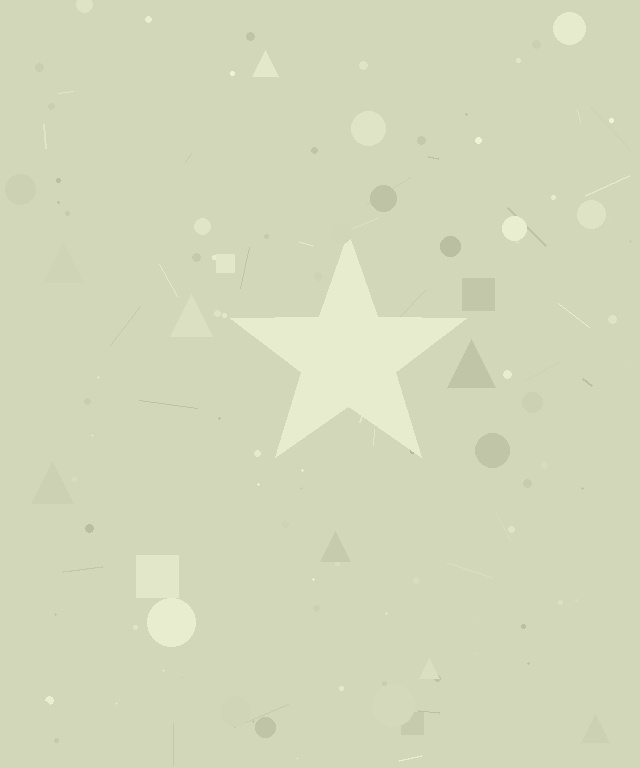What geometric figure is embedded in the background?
A star is embedded in the background.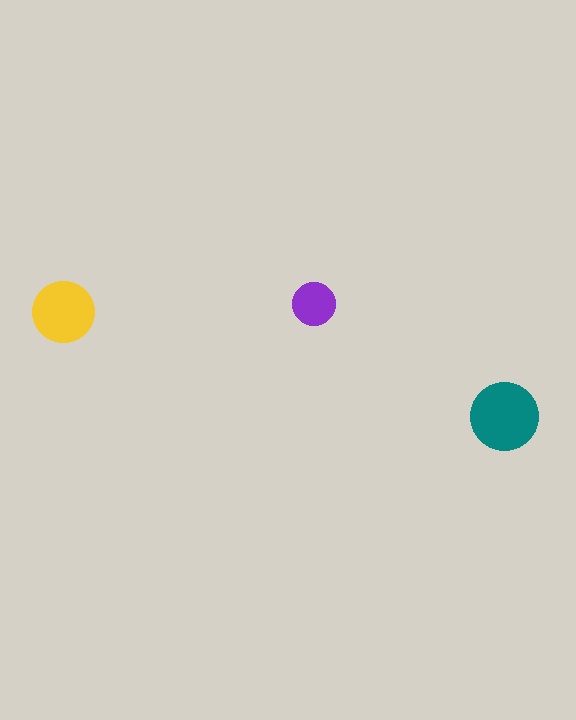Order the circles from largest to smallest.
the teal one, the yellow one, the purple one.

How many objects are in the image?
There are 3 objects in the image.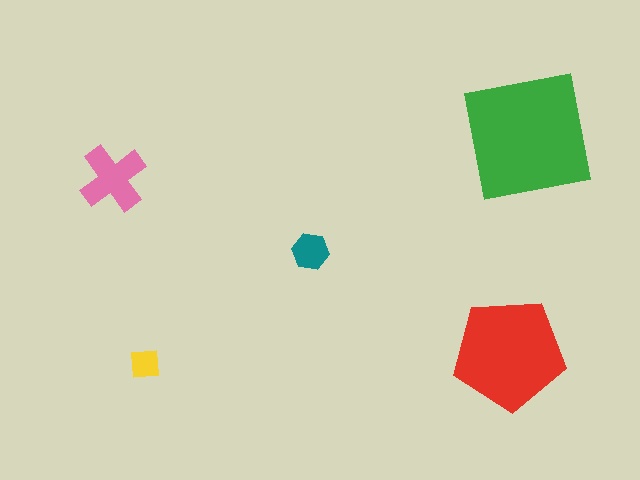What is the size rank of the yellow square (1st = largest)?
5th.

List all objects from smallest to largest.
The yellow square, the teal hexagon, the pink cross, the red pentagon, the green square.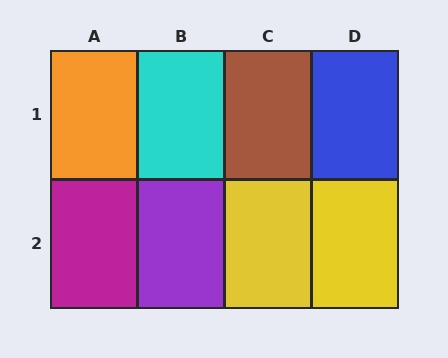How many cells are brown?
1 cell is brown.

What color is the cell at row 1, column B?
Cyan.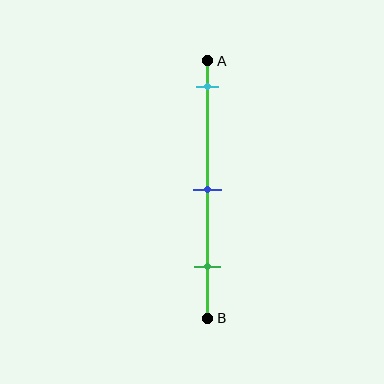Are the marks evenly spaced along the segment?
Yes, the marks are approximately evenly spaced.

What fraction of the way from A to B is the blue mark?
The blue mark is approximately 50% (0.5) of the way from A to B.